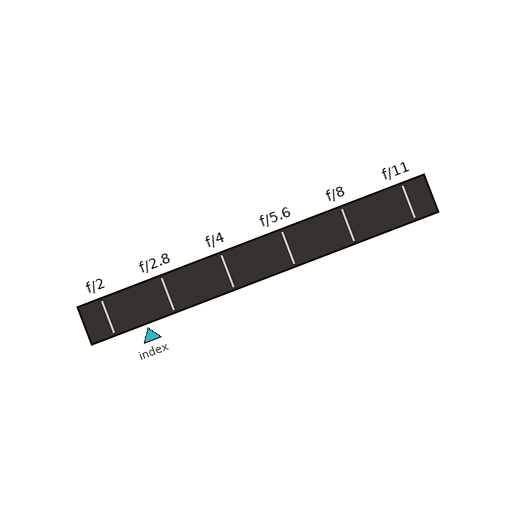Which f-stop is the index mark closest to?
The index mark is closest to f/2.8.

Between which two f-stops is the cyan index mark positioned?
The index mark is between f/2 and f/2.8.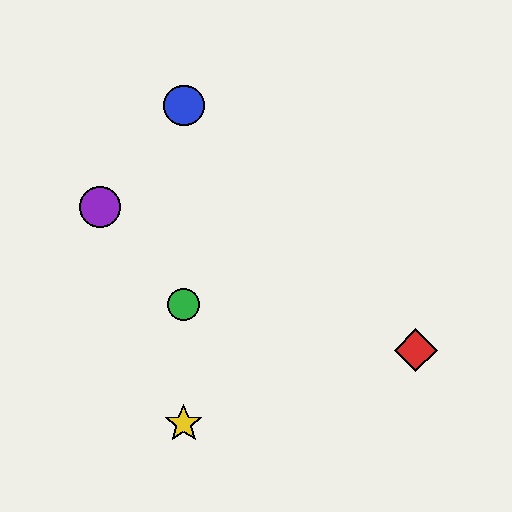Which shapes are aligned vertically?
The blue circle, the green circle, the yellow star are aligned vertically.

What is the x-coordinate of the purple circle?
The purple circle is at x≈100.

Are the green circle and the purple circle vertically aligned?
No, the green circle is at x≈184 and the purple circle is at x≈100.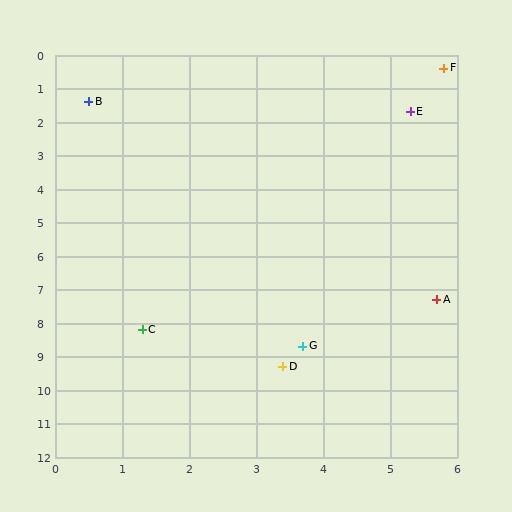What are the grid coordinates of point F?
Point F is at approximately (5.8, 0.4).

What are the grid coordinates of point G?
Point G is at approximately (3.7, 8.7).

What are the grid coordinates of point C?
Point C is at approximately (1.3, 8.2).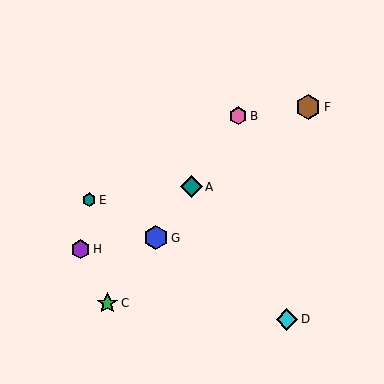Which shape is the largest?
The brown hexagon (labeled F) is the largest.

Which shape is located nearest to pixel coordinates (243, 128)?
The pink hexagon (labeled B) at (238, 116) is nearest to that location.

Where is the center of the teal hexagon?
The center of the teal hexagon is at (89, 200).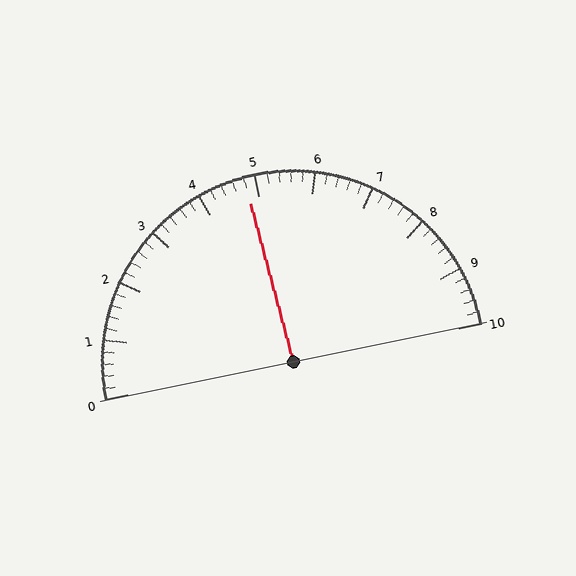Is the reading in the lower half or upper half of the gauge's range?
The reading is in the lower half of the range (0 to 10).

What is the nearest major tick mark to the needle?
The nearest major tick mark is 5.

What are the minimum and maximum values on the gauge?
The gauge ranges from 0 to 10.